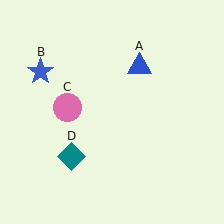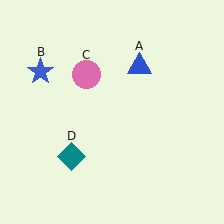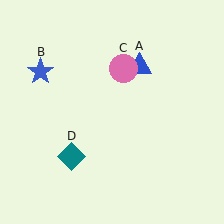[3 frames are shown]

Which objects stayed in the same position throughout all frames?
Blue triangle (object A) and blue star (object B) and teal diamond (object D) remained stationary.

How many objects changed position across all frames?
1 object changed position: pink circle (object C).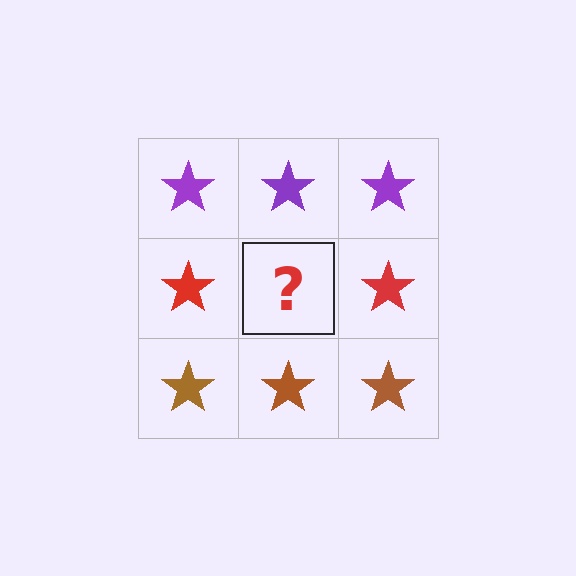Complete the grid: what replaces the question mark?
The question mark should be replaced with a red star.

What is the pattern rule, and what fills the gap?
The rule is that each row has a consistent color. The gap should be filled with a red star.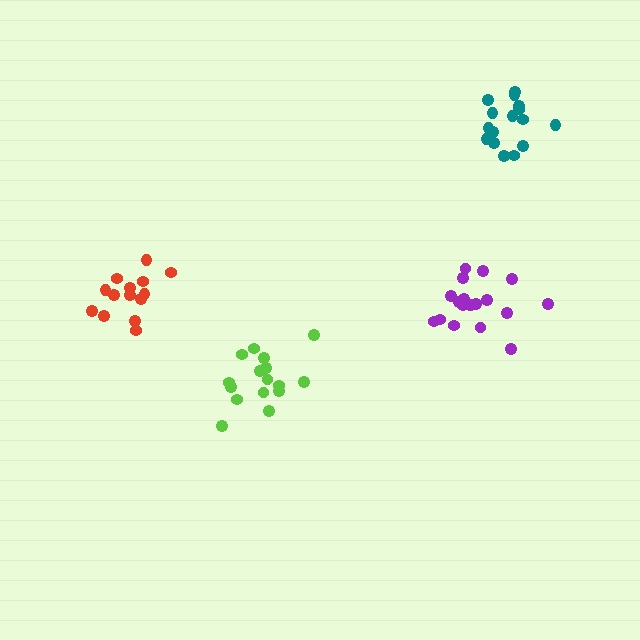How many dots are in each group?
Group 1: 18 dots, Group 2: 16 dots, Group 3: 14 dots, Group 4: 16 dots (64 total).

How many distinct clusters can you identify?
There are 4 distinct clusters.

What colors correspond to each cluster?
The clusters are colored: purple, teal, red, lime.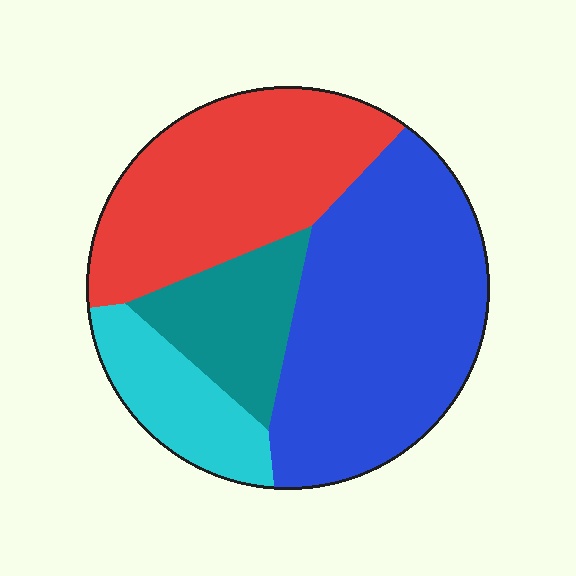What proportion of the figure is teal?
Teal covers about 15% of the figure.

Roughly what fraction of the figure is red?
Red covers about 30% of the figure.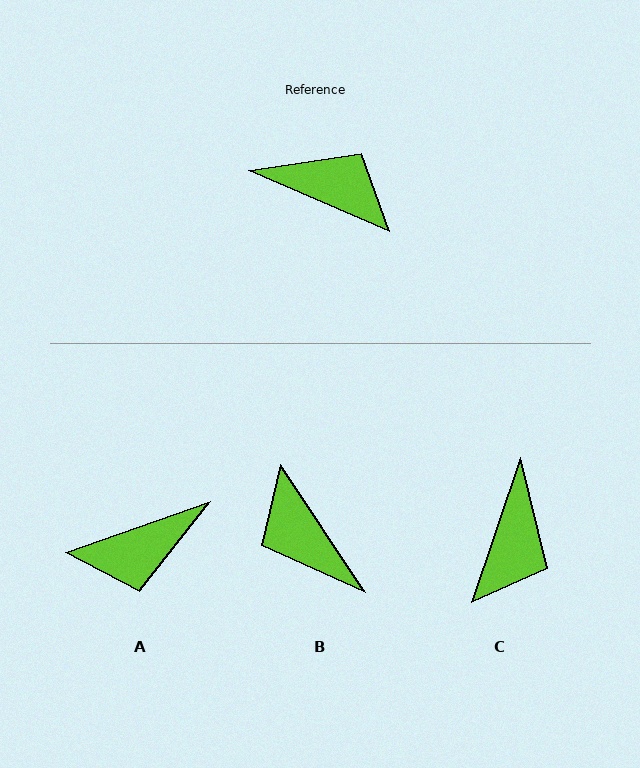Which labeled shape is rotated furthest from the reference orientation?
B, about 147 degrees away.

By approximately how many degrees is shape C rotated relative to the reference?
Approximately 85 degrees clockwise.